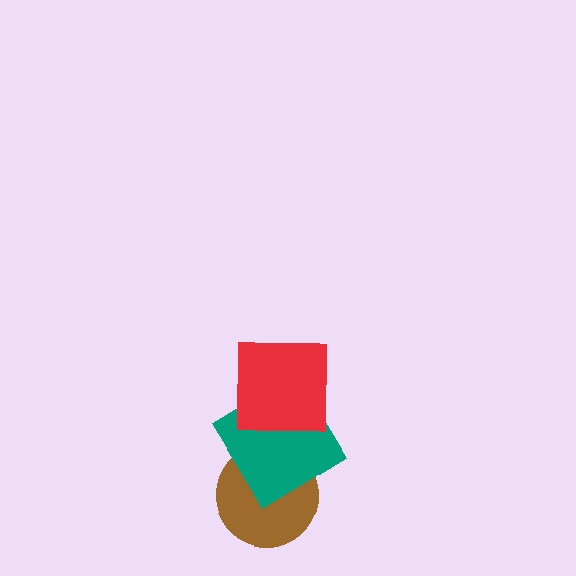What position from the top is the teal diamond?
The teal diamond is 2nd from the top.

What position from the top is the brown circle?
The brown circle is 3rd from the top.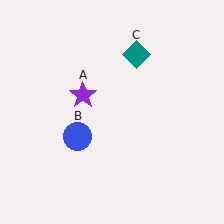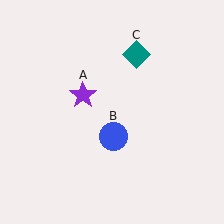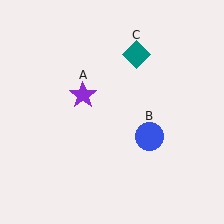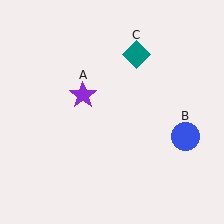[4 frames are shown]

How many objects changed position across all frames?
1 object changed position: blue circle (object B).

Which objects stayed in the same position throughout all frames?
Purple star (object A) and teal diamond (object C) remained stationary.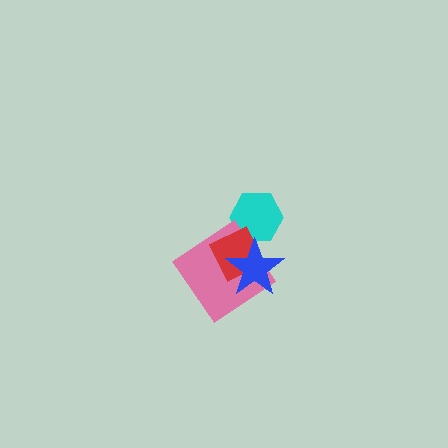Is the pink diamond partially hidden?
Yes, it is partially covered by another shape.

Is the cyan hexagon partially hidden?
Yes, it is partially covered by another shape.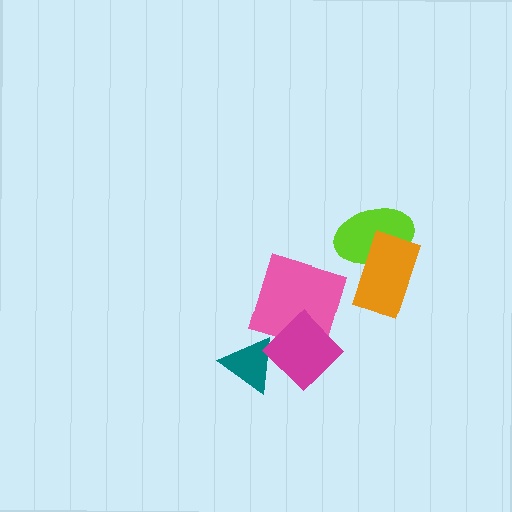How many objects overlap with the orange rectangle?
1 object overlaps with the orange rectangle.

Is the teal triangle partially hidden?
Yes, it is partially covered by another shape.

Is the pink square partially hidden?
Yes, it is partially covered by another shape.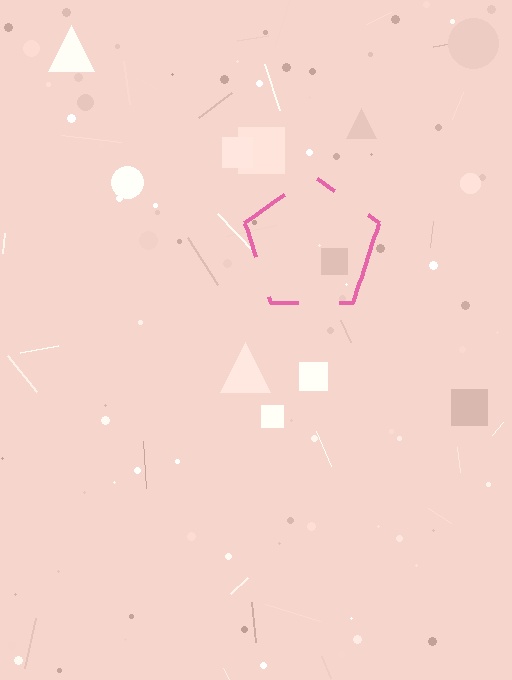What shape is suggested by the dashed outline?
The dashed outline suggests a pentagon.